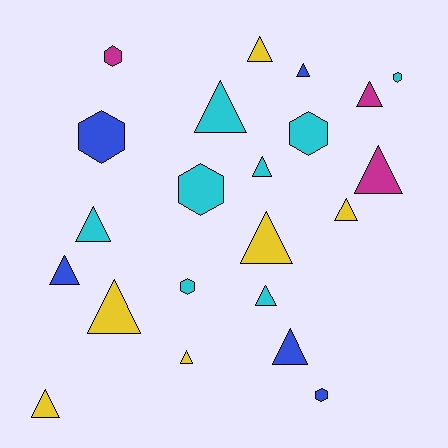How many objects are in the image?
There are 22 objects.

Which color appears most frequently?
Cyan, with 8 objects.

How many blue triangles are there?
There are 3 blue triangles.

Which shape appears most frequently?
Triangle, with 15 objects.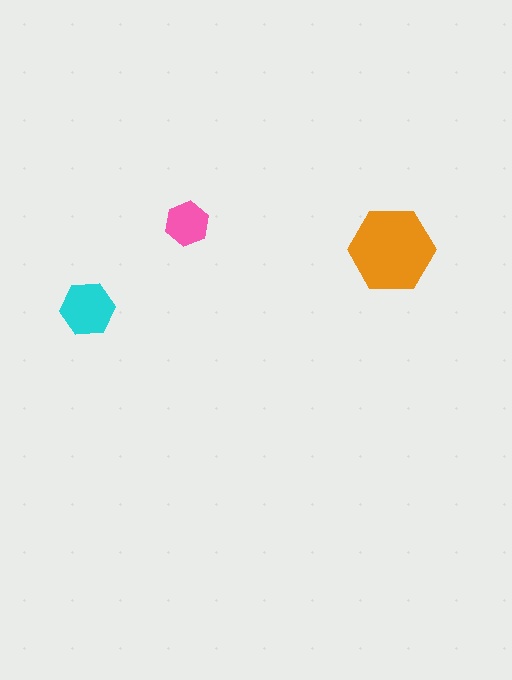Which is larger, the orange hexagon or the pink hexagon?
The orange one.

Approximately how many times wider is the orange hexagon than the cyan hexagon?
About 1.5 times wider.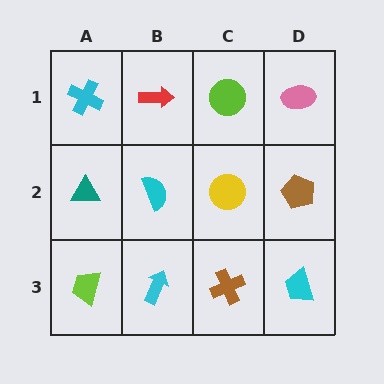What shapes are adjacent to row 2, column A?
A cyan cross (row 1, column A), a lime trapezoid (row 3, column A), a cyan semicircle (row 2, column B).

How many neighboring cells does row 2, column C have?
4.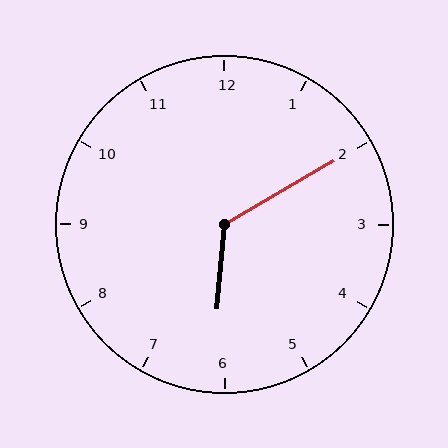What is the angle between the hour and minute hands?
Approximately 125 degrees.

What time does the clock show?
6:10.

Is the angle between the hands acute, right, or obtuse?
It is obtuse.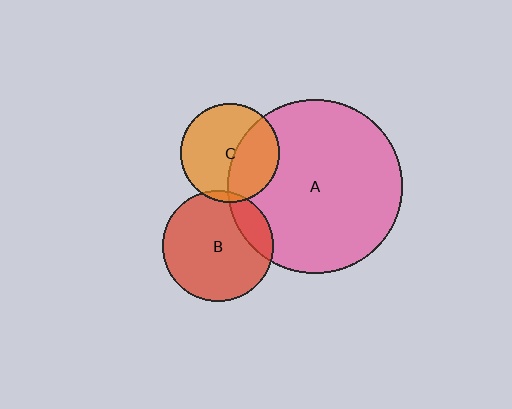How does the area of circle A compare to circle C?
Approximately 3.1 times.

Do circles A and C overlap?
Yes.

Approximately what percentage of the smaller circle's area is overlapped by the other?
Approximately 40%.